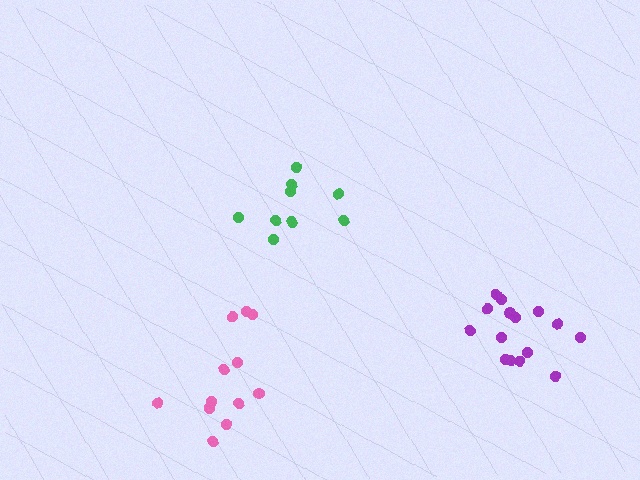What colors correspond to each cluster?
The clusters are colored: purple, green, pink.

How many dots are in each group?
Group 1: 15 dots, Group 2: 9 dots, Group 3: 12 dots (36 total).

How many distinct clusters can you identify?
There are 3 distinct clusters.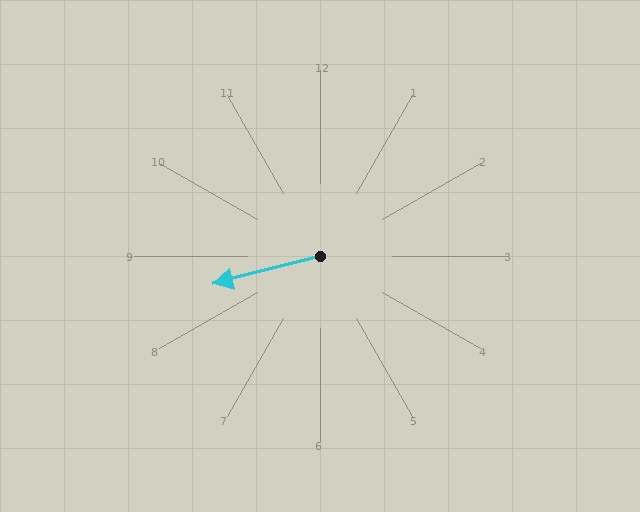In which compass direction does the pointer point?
West.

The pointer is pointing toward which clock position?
Roughly 9 o'clock.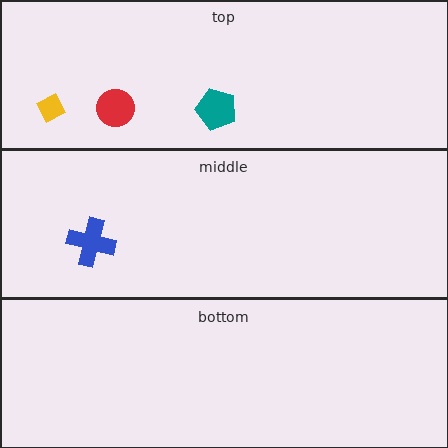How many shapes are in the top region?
3.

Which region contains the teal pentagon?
The top region.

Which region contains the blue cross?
The middle region.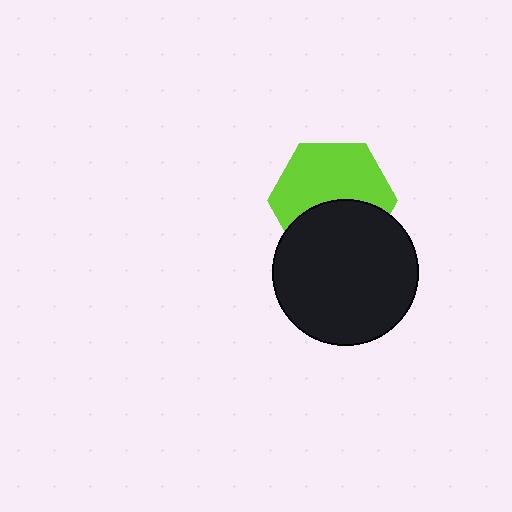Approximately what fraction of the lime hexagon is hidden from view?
Roughly 41% of the lime hexagon is hidden behind the black circle.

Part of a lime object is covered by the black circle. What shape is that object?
It is a hexagon.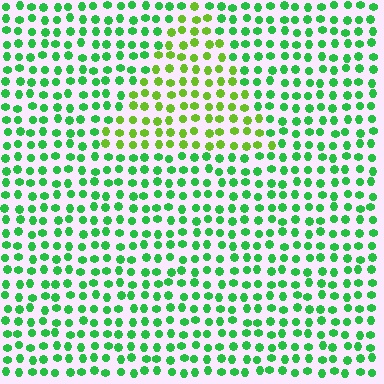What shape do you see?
I see a triangle.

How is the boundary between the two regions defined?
The boundary is defined purely by a slight shift in hue (about 38 degrees). Spacing, size, and orientation are identical on both sides.